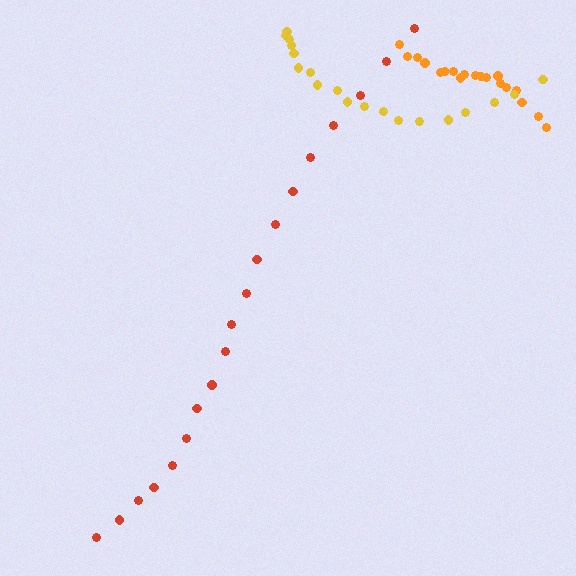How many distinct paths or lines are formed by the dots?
There are 3 distinct paths.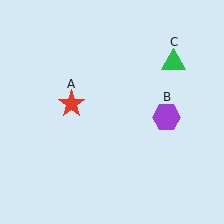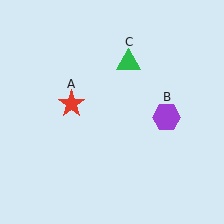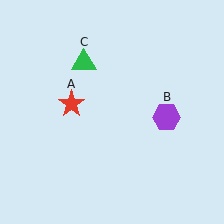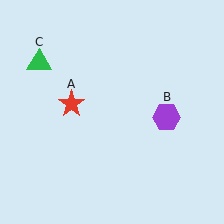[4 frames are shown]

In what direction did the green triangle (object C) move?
The green triangle (object C) moved left.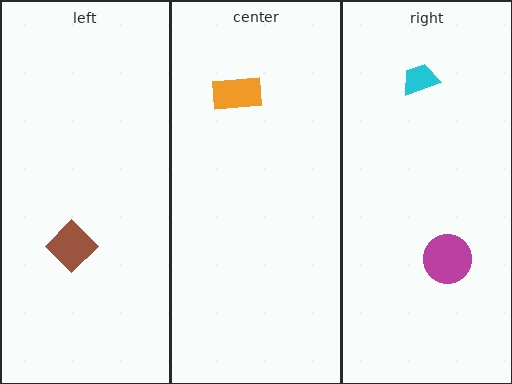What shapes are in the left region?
The brown diamond.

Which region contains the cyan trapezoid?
The right region.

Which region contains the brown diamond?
The left region.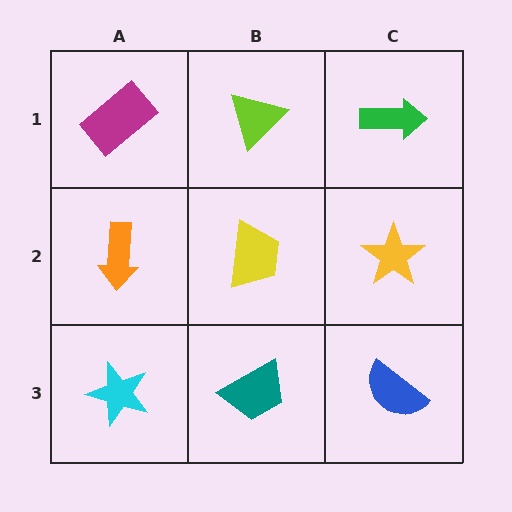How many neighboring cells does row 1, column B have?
3.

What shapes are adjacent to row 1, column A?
An orange arrow (row 2, column A), a lime triangle (row 1, column B).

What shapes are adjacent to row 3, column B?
A yellow trapezoid (row 2, column B), a cyan star (row 3, column A), a blue semicircle (row 3, column C).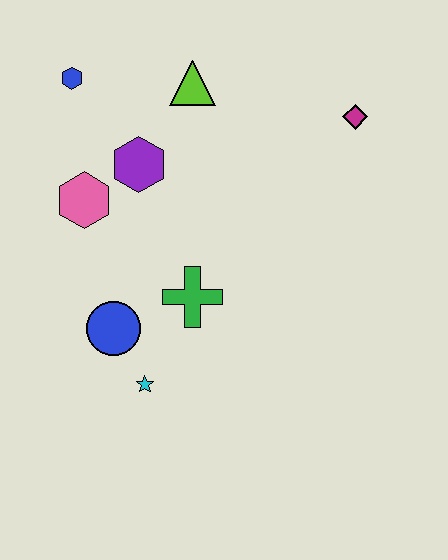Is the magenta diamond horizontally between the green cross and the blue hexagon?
No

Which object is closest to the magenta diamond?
The lime triangle is closest to the magenta diamond.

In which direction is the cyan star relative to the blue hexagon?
The cyan star is below the blue hexagon.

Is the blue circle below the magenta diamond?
Yes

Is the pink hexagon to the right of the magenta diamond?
No